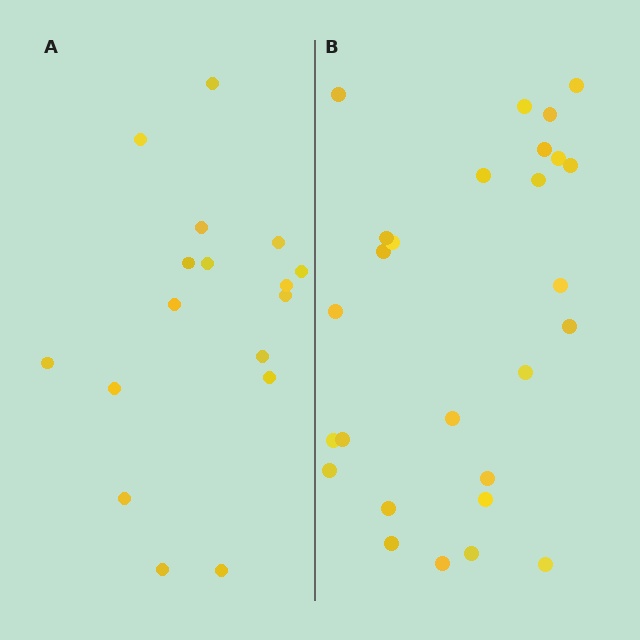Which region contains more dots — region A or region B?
Region B (the right region) has more dots.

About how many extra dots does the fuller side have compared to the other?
Region B has roughly 10 or so more dots than region A.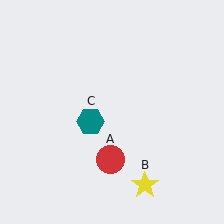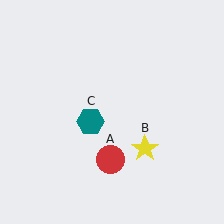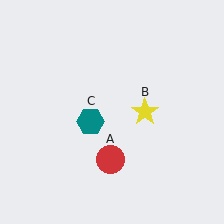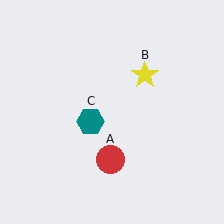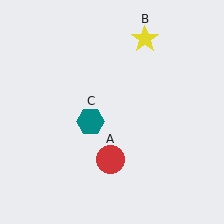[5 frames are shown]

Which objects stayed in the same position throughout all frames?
Red circle (object A) and teal hexagon (object C) remained stationary.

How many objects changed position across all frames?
1 object changed position: yellow star (object B).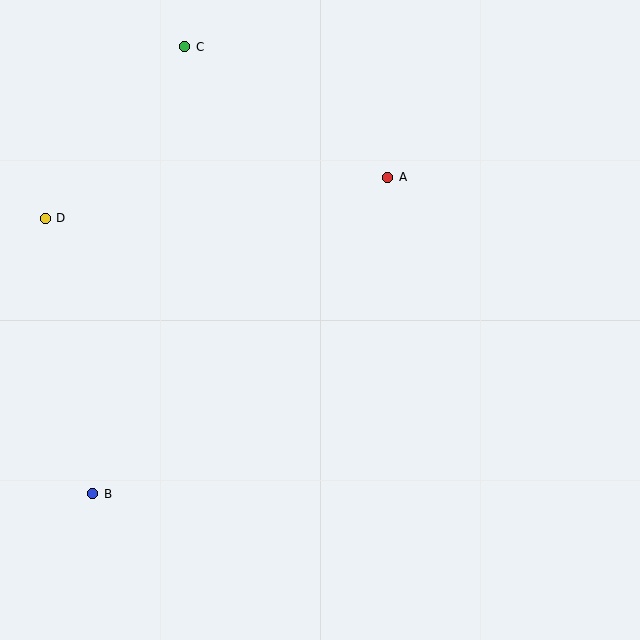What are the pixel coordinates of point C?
Point C is at (185, 47).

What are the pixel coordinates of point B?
Point B is at (93, 494).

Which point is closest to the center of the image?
Point A at (388, 177) is closest to the center.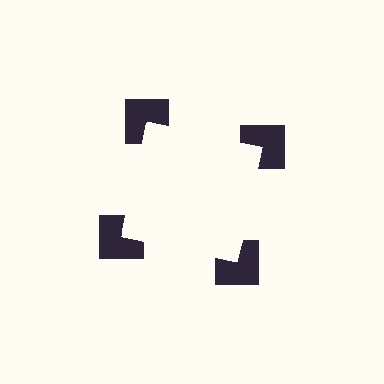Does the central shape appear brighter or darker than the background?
It typically appears slightly brighter than the background, even though no actual brightness change is drawn.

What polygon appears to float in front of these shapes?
An illusory square — its edges are inferred from the aligned wedge cuts in the notched squares, not physically drawn.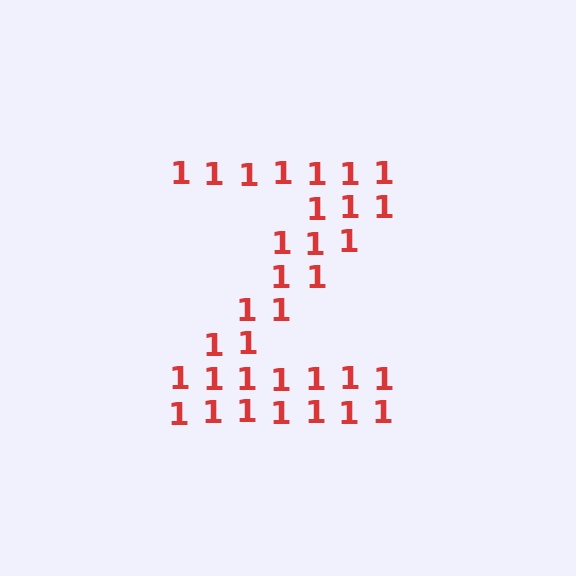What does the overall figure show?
The overall figure shows the letter Z.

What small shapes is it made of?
It is made of small digit 1's.